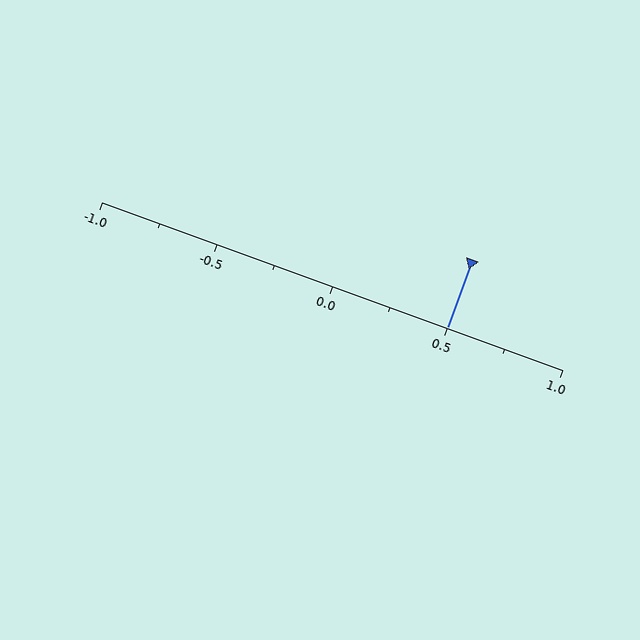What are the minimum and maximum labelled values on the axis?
The axis runs from -1.0 to 1.0.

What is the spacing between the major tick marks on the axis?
The major ticks are spaced 0.5 apart.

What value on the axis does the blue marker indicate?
The marker indicates approximately 0.5.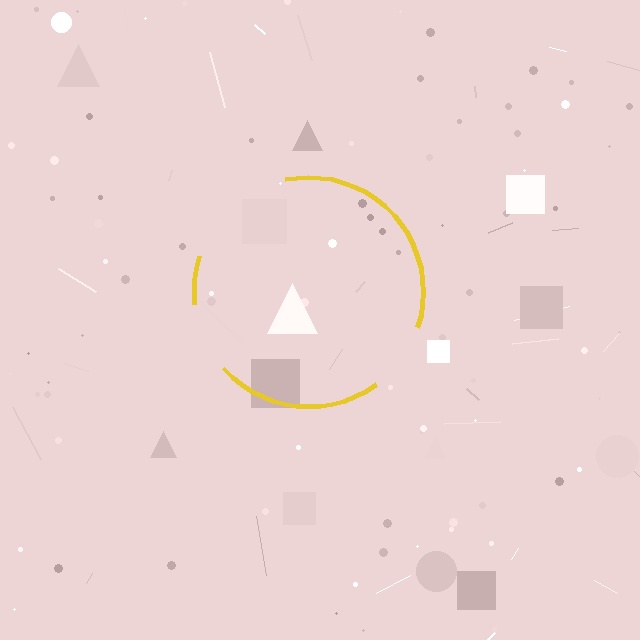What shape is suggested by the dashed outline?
The dashed outline suggests a circle.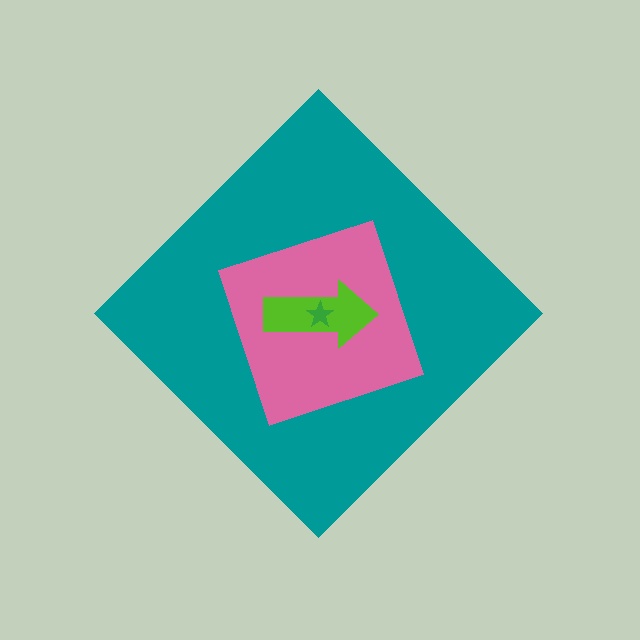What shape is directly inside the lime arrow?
The green star.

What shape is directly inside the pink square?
The lime arrow.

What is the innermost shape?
The green star.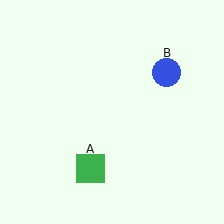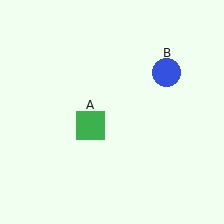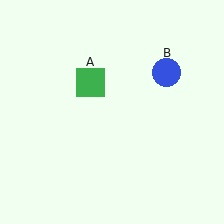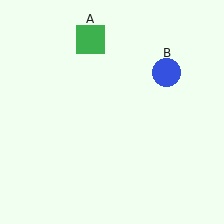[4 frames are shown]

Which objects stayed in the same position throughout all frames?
Blue circle (object B) remained stationary.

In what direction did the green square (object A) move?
The green square (object A) moved up.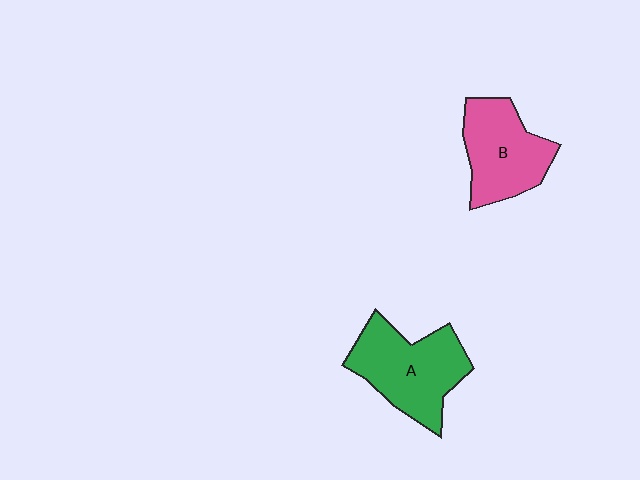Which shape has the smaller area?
Shape B (pink).